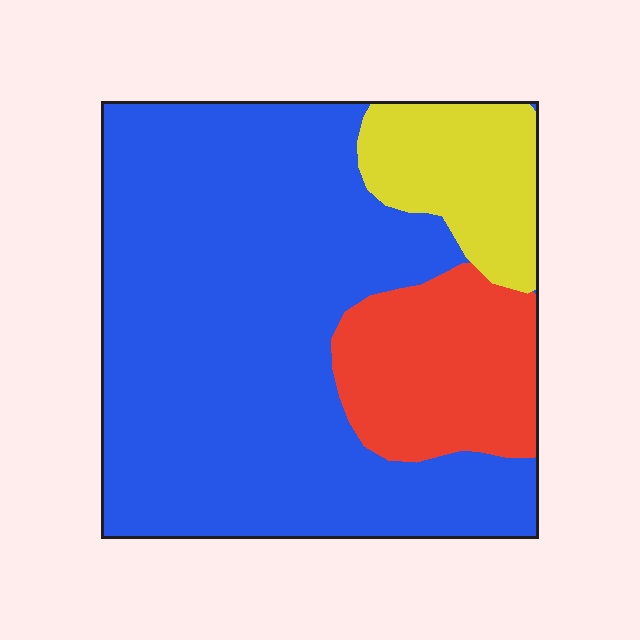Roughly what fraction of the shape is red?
Red takes up less than a quarter of the shape.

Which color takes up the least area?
Yellow, at roughly 15%.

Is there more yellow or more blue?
Blue.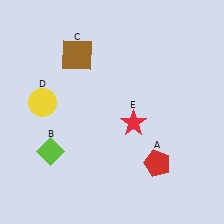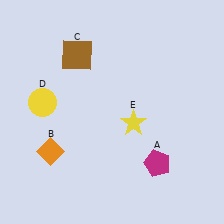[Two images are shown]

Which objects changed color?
A changed from red to magenta. B changed from lime to orange. E changed from red to yellow.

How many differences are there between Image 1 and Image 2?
There are 3 differences between the two images.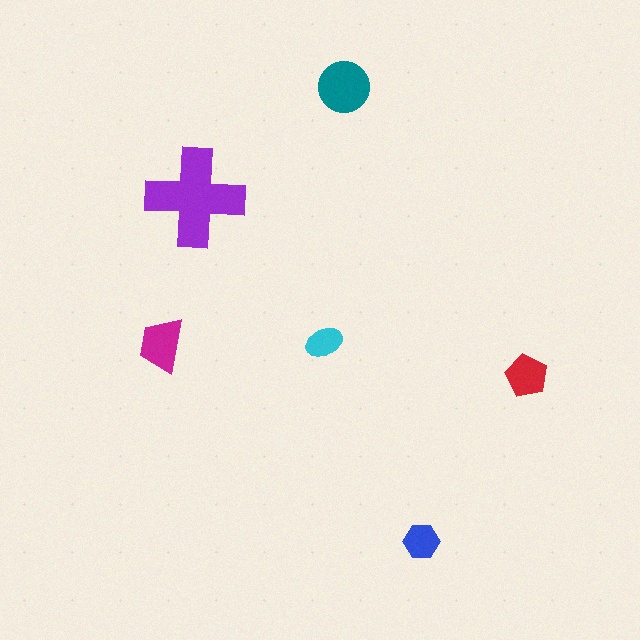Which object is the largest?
The purple cross.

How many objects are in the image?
There are 6 objects in the image.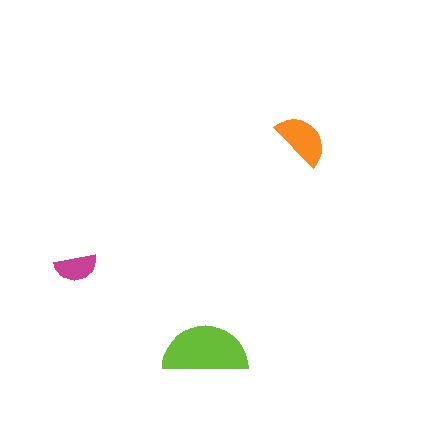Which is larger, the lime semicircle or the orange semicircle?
The lime one.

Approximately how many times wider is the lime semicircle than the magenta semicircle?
About 2 times wider.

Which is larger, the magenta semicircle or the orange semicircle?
The orange one.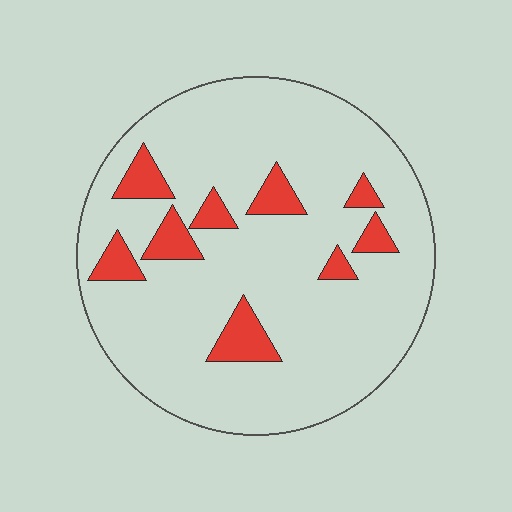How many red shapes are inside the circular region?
9.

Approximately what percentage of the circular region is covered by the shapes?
Approximately 15%.